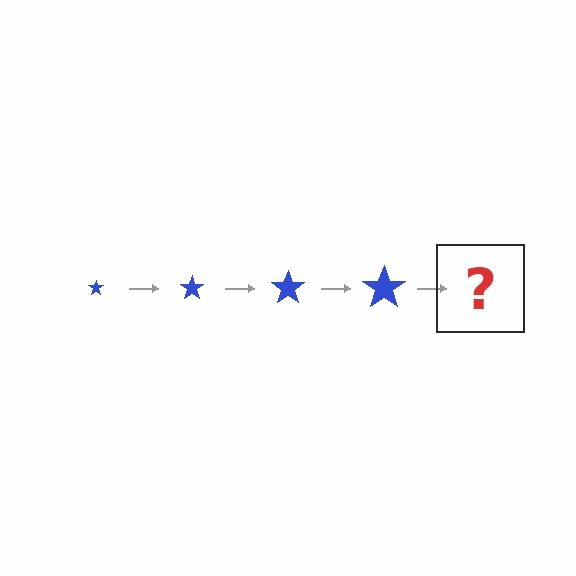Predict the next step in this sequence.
The next step is a blue star, larger than the previous one.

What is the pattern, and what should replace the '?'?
The pattern is that the star gets progressively larger each step. The '?' should be a blue star, larger than the previous one.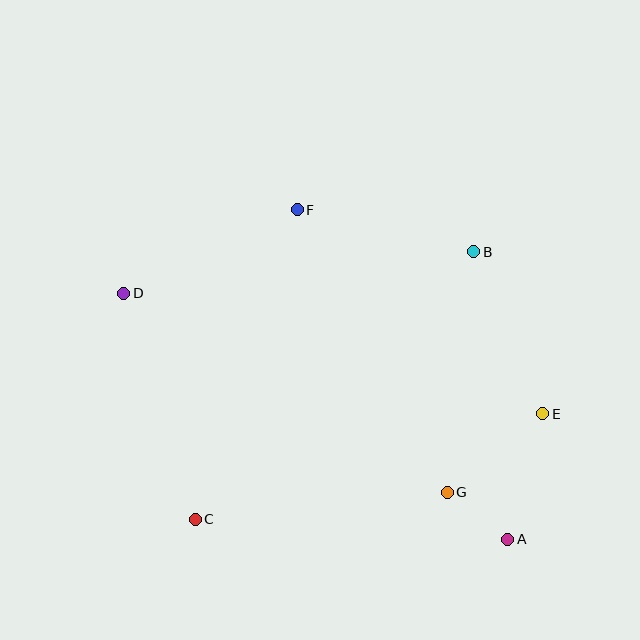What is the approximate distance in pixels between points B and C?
The distance between B and C is approximately 386 pixels.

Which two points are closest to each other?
Points A and G are closest to each other.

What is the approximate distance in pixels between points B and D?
The distance between B and D is approximately 353 pixels.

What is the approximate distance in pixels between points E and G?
The distance between E and G is approximately 124 pixels.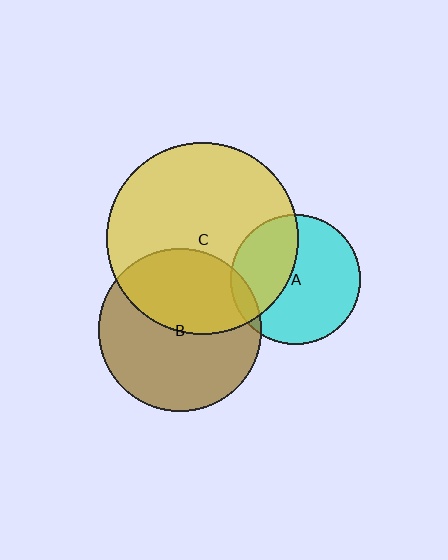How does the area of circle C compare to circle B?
Approximately 1.4 times.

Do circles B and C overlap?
Yes.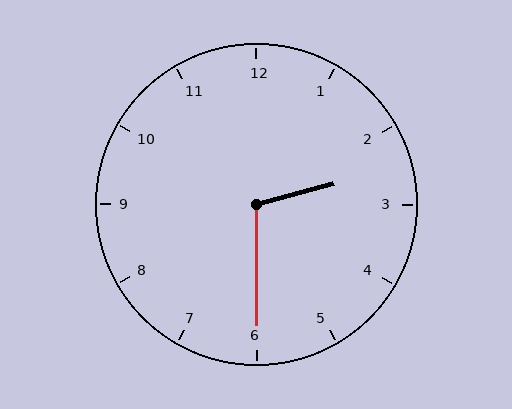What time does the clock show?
2:30.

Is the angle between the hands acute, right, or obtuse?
It is obtuse.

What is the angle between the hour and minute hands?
Approximately 105 degrees.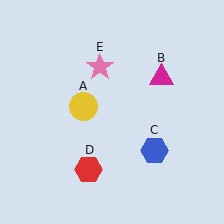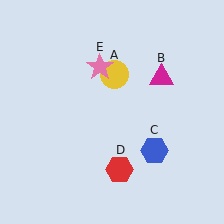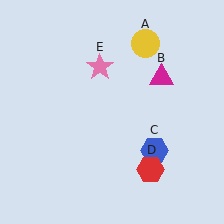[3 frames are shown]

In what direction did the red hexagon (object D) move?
The red hexagon (object D) moved right.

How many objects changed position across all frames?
2 objects changed position: yellow circle (object A), red hexagon (object D).